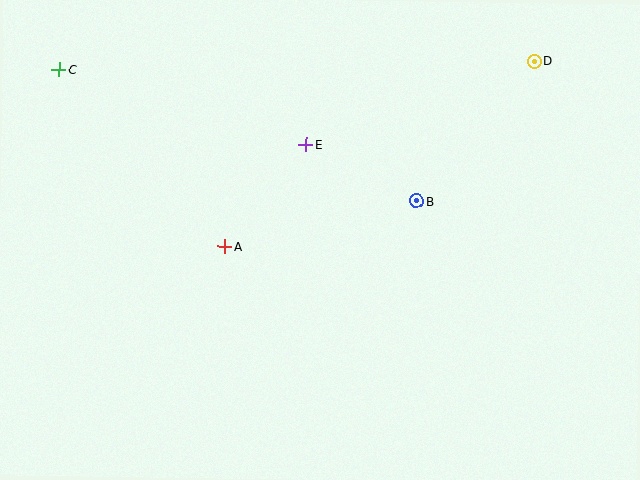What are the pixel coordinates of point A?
Point A is at (224, 247).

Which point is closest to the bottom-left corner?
Point A is closest to the bottom-left corner.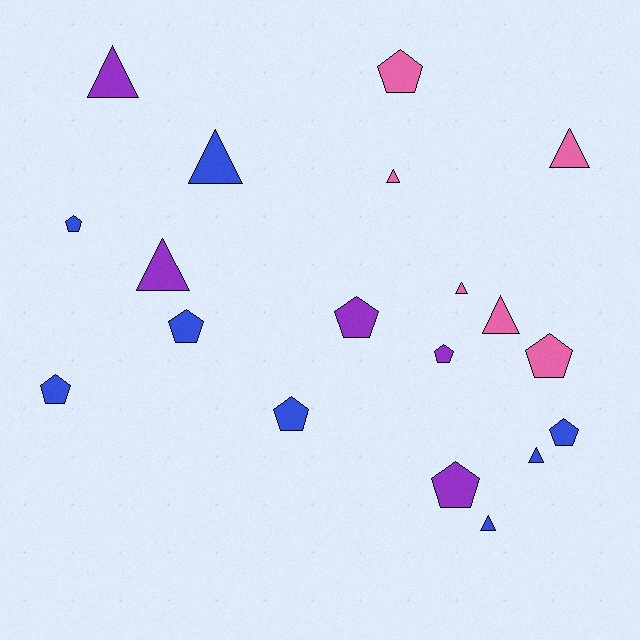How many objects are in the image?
There are 19 objects.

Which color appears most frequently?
Blue, with 8 objects.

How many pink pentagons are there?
There are 2 pink pentagons.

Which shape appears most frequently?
Pentagon, with 10 objects.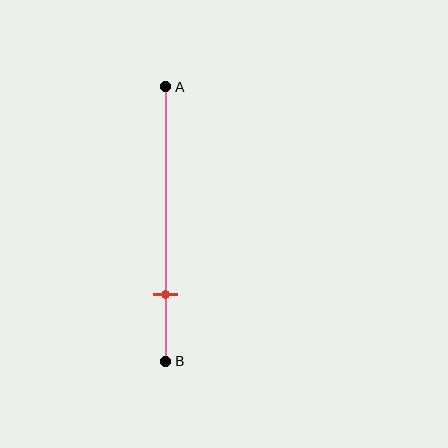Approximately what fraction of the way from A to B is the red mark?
The red mark is approximately 75% of the way from A to B.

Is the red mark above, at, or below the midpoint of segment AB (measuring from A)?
The red mark is below the midpoint of segment AB.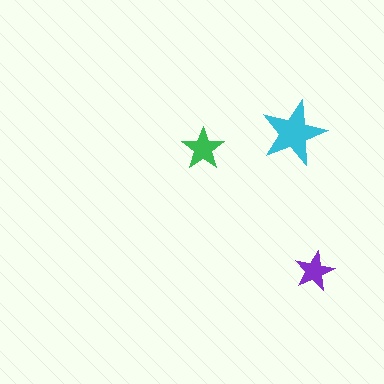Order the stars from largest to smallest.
the cyan one, the green one, the purple one.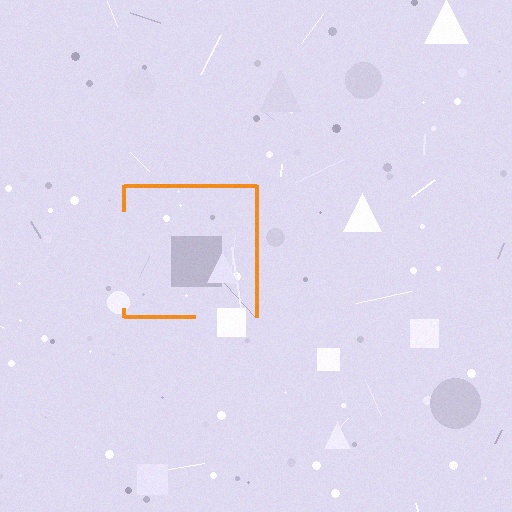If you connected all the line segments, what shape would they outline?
They would outline a square.